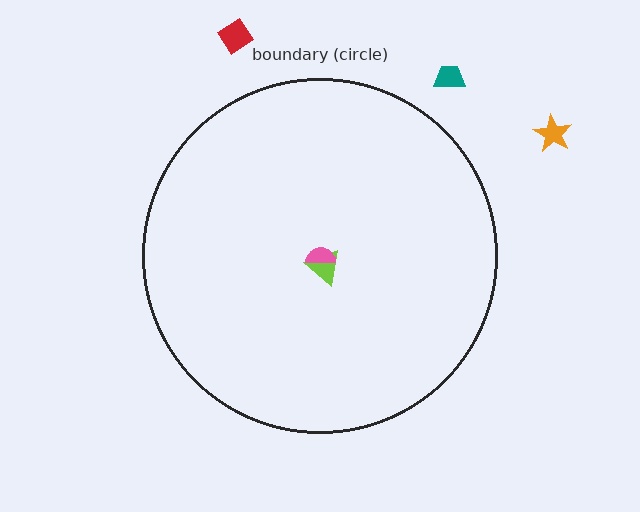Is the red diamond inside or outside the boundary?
Outside.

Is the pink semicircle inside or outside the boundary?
Inside.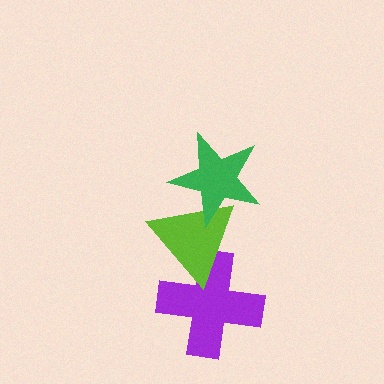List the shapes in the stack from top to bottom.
From top to bottom: the green star, the lime triangle, the purple cross.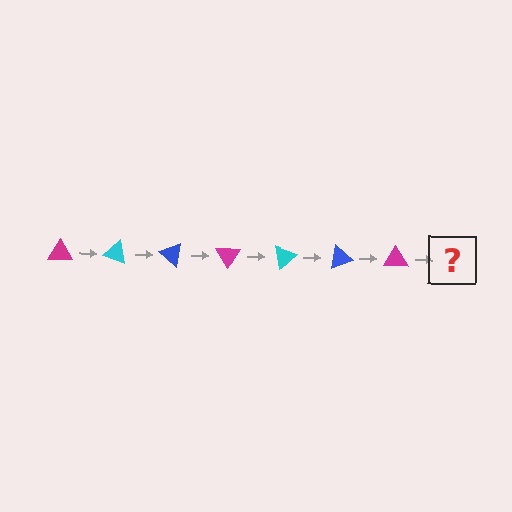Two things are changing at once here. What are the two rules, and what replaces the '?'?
The two rules are that it rotates 20 degrees each step and the color cycles through magenta, cyan, and blue. The '?' should be a cyan triangle, rotated 140 degrees from the start.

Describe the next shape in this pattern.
It should be a cyan triangle, rotated 140 degrees from the start.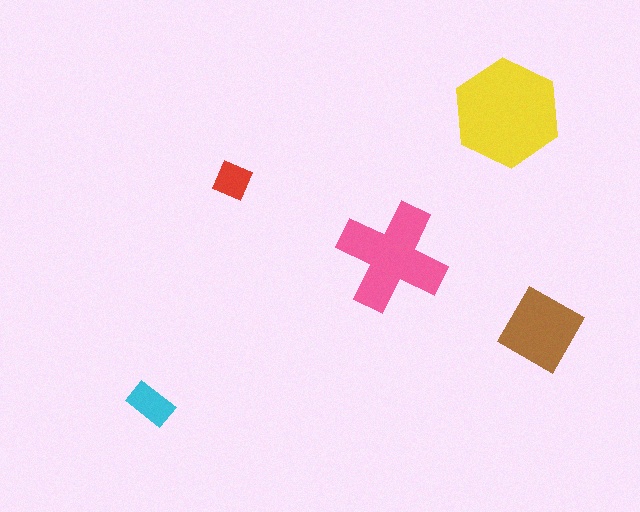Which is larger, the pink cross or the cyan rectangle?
The pink cross.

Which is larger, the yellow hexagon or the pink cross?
The yellow hexagon.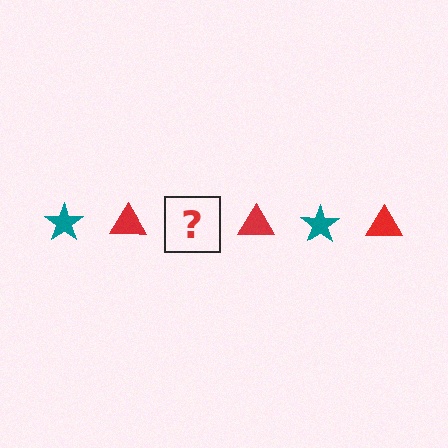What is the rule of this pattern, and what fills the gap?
The rule is that the pattern alternates between teal star and red triangle. The gap should be filled with a teal star.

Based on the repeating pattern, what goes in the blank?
The blank should be a teal star.